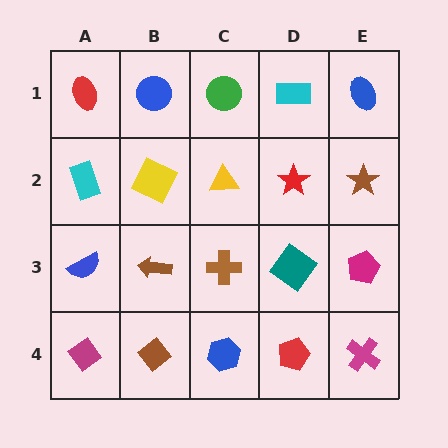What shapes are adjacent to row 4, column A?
A blue semicircle (row 3, column A), a brown diamond (row 4, column B).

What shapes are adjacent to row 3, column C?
A yellow triangle (row 2, column C), a blue hexagon (row 4, column C), a brown arrow (row 3, column B), a teal diamond (row 3, column D).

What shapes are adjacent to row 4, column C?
A brown cross (row 3, column C), a brown diamond (row 4, column B), a red pentagon (row 4, column D).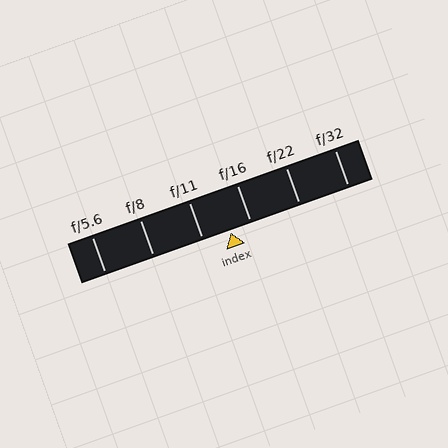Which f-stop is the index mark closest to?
The index mark is closest to f/16.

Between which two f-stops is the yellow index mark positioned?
The index mark is between f/11 and f/16.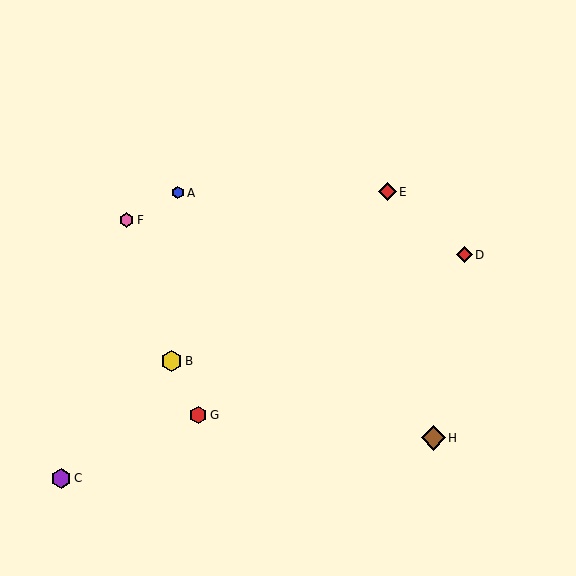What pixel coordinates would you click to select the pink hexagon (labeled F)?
Click at (126, 220) to select the pink hexagon F.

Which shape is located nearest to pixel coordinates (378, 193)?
The red diamond (labeled E) at (387, 192) is nearest to that location.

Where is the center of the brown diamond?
The center of the brown diamond is at (433, 438).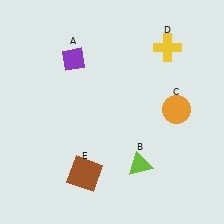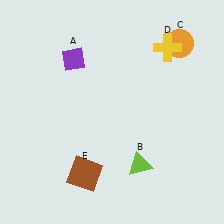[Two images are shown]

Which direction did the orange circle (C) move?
The orange circle (C) moved up.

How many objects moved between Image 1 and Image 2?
1 object moved between the two images.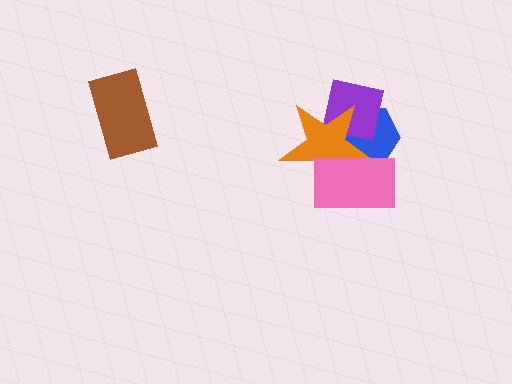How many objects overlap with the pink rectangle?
2 objects overlap with the pink rectangle.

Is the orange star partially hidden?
Yes, it is partially covered by another shape.